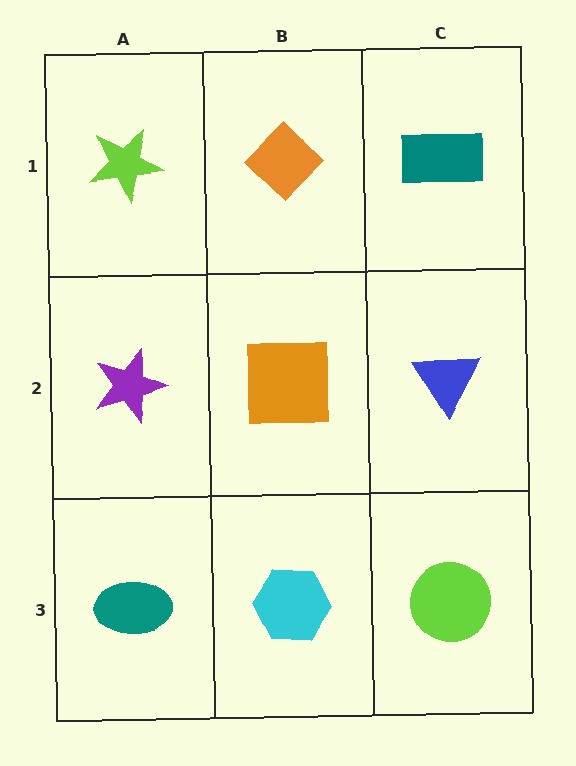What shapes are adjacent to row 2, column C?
A teal rectangle (row 1, column C), a lime circle (row 3, column C), an orange square (row 2, column B).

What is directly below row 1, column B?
An orange square.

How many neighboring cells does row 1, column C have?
2.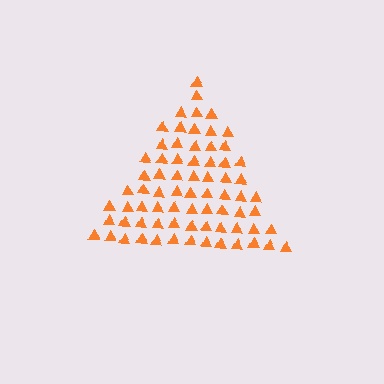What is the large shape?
The large shape is a triangle.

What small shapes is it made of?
It is made of small triangles.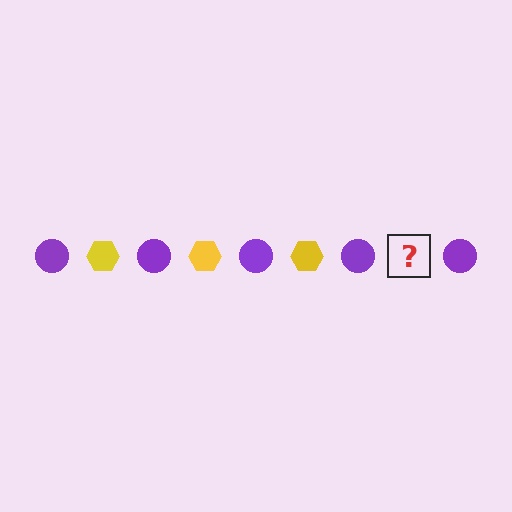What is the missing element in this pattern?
The missing element is a yellow hexagon.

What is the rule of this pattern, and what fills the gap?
The rule is that the pattern alternates between purple circle and yellow hexagon. The gap should be filled with a yellow hexagon.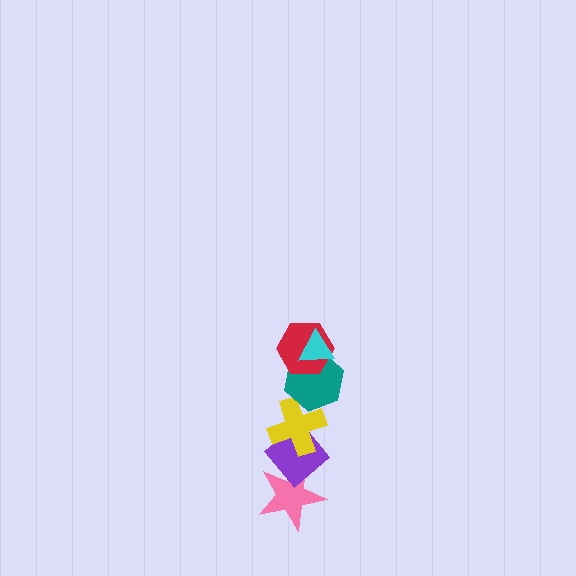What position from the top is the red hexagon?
The red hexagon is 2nd from the top.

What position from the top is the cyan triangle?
The cyan triangle is 1st from the top.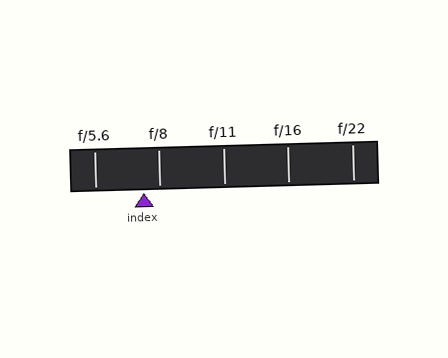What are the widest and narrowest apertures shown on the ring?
The widest aperture shown is f/5.6 and the narrowest is f/22.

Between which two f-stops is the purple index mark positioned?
The index mark is between f/5.6 and f/8.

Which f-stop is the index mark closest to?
The index mark is closest to f/8.